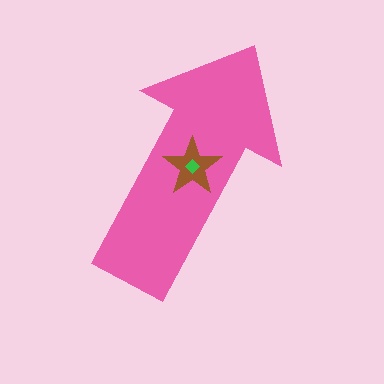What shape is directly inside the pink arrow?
The brown star.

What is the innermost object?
The green diamond.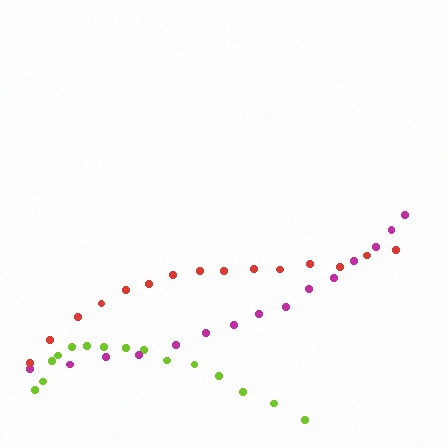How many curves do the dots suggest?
There are 3 distinct paths.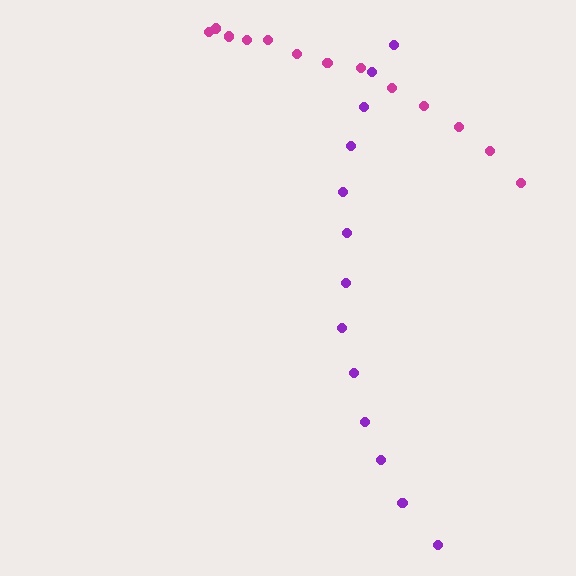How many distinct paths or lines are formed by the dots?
There are 2 distinct paths.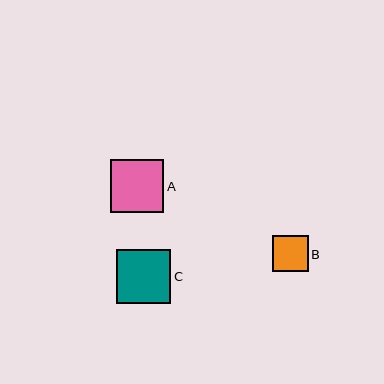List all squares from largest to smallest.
From largest to smallest: C, A, B.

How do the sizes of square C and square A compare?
Square C and square A are approximately the same size.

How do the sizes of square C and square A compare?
Square C and square A are approximately the same size.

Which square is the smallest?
Square B is the smallest with a size of approximately 36 pixels.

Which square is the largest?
Square C is the largest with a size of approximately 54 pixels.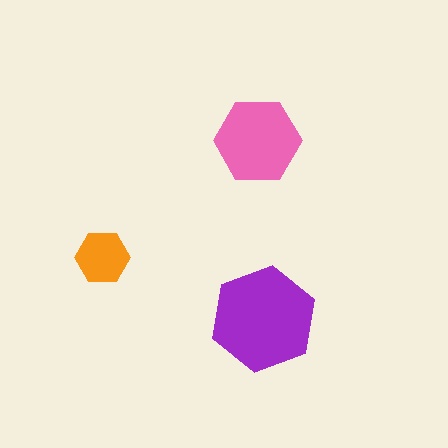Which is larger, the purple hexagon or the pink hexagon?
The purple one.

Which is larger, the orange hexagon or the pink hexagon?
The pink one.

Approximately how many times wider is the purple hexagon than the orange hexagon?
About 2 times wider.